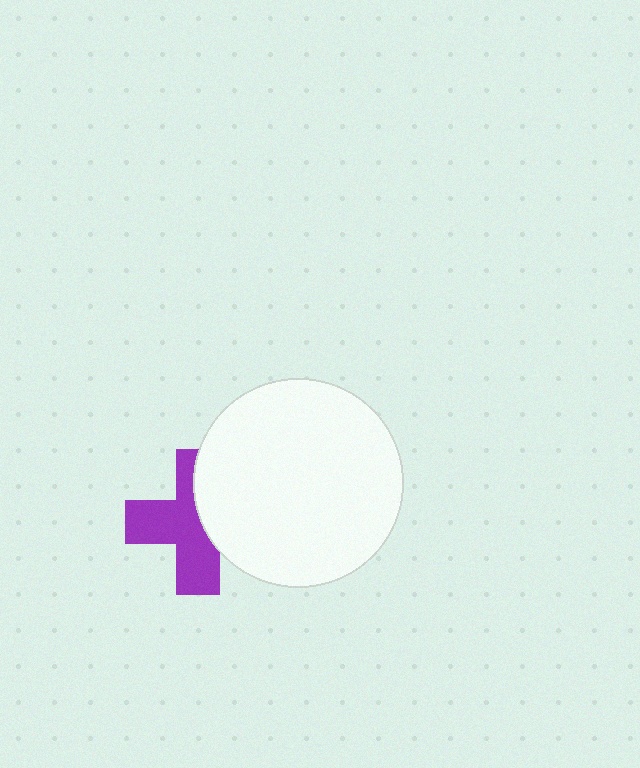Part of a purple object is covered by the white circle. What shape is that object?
It is a cross.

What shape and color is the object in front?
The object in front is a white circle.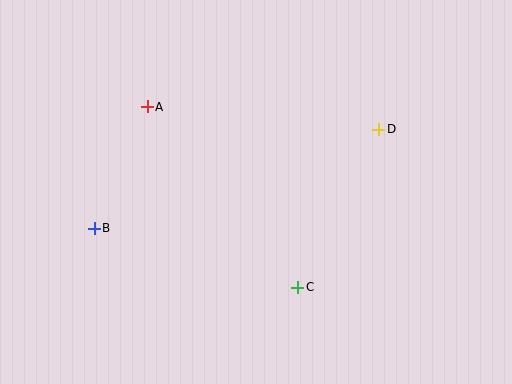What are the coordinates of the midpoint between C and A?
The midpoint between C and A is at (222, 197).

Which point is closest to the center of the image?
Point C at (298, 287) is closest to the center.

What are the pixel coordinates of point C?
Point C is at (298, 287).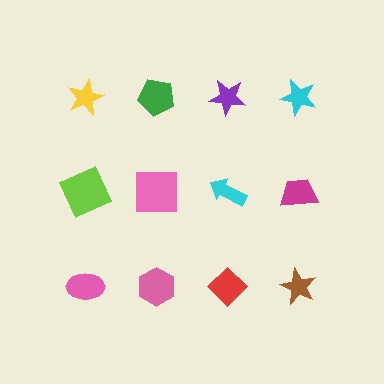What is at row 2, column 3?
A cyan arrow.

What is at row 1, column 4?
A cyan star.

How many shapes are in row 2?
4 shapes.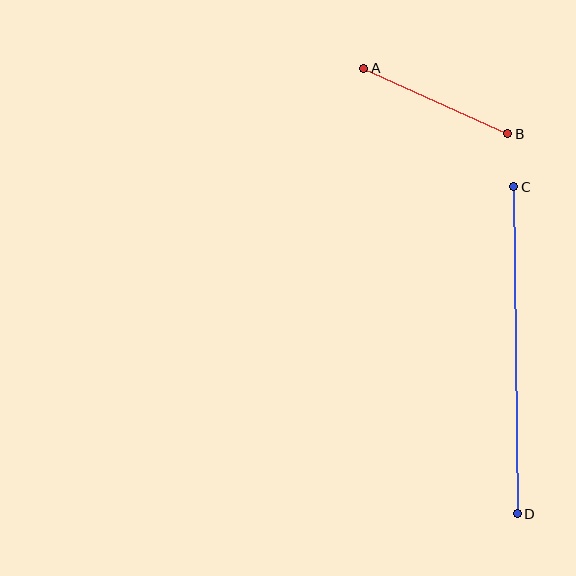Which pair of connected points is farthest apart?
Points C and D are farthest apart.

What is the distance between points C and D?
The distance is approximately 327 pixels.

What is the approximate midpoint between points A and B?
The midpoint is at approximately (436, 101) pixels.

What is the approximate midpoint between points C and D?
The midpoint is at approximately (515, 350) pixels.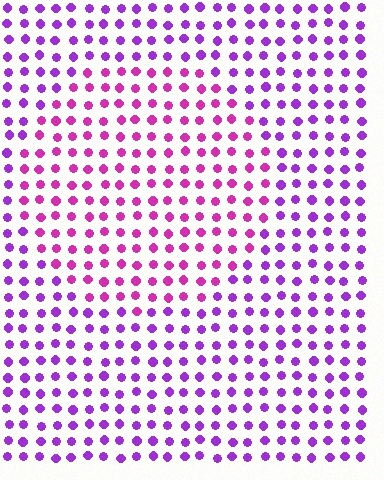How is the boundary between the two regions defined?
The boundary is defined purely by a slight shift in hue (about 32 degrees). Spacing, size, and orientation are identical on both sides.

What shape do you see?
I see a circle.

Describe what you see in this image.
The image is filled with small purple elements in a uniform arrangement. A circle-shaped region is visible where the elements are tinted to a slightly different hue, forming a subtle color boundary.